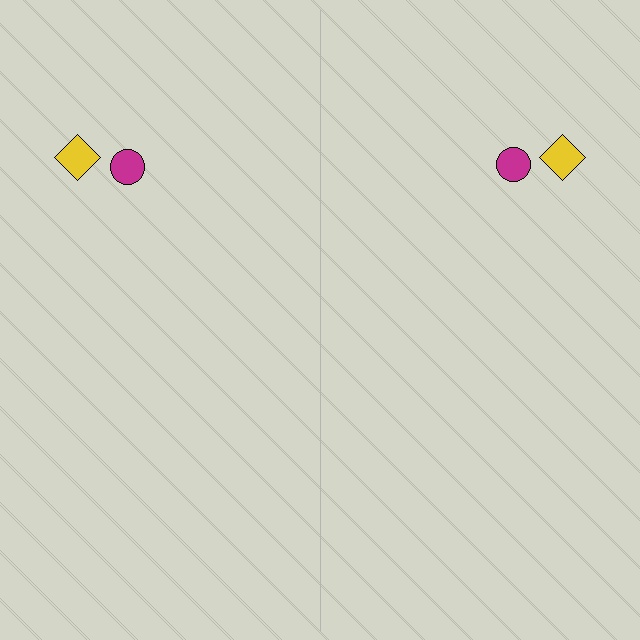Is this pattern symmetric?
Yes, this pattern has bilateral (reflection) symmetry.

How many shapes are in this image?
There are 4 shapes in this image.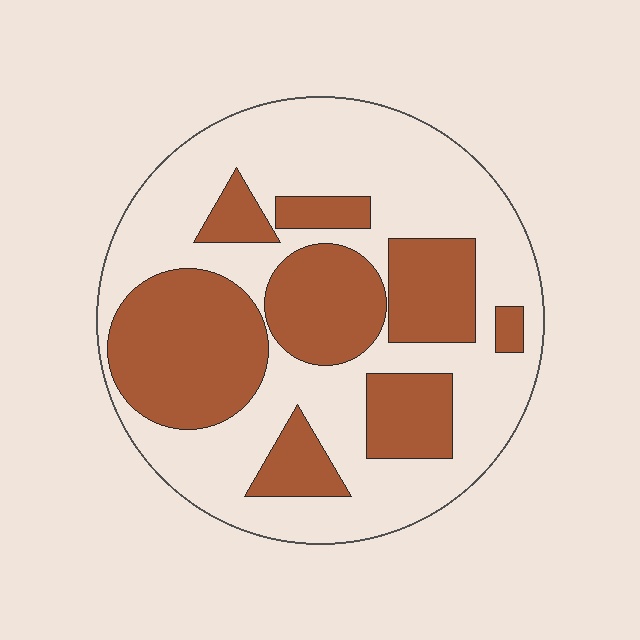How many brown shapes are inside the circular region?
8.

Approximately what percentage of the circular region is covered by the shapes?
Approximately 40%.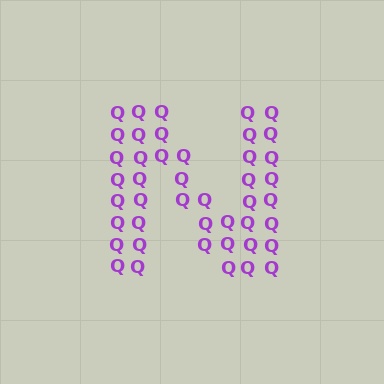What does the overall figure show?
The overall figure shows the letter N.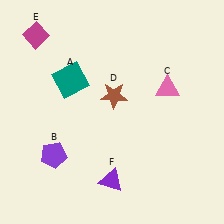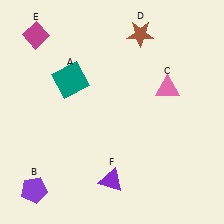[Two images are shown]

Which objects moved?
The objects that moved are: the purple pentagon (B), the brown star (D).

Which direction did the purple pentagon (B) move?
The purple pentagon (B) moved down.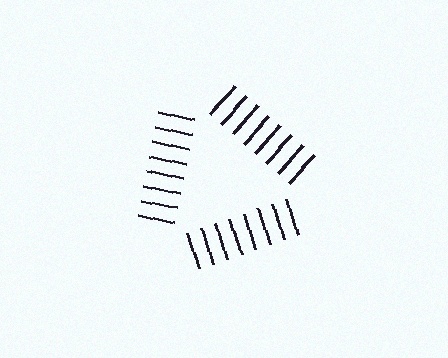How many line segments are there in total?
24 — 8 along each of the 3 edges.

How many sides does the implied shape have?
3 sides — the line-ends trace a triangle.